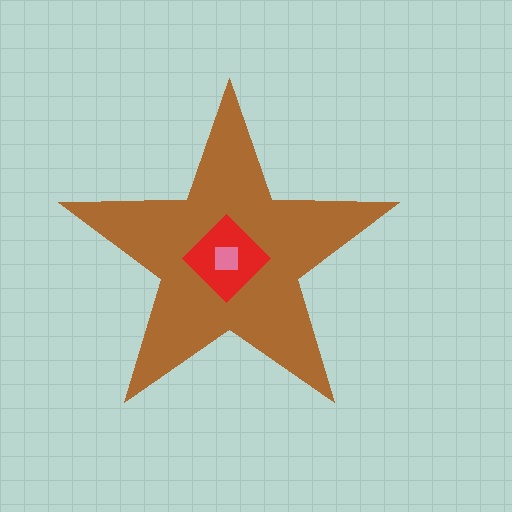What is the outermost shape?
The brown star.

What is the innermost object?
The pink square.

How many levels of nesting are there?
3.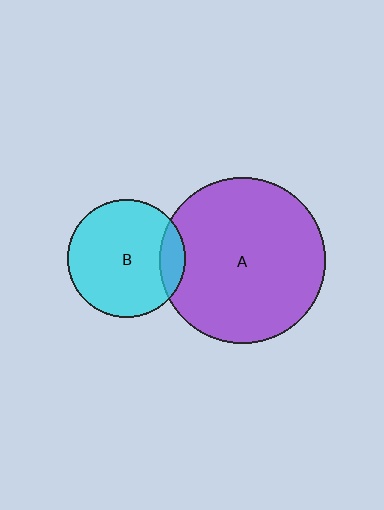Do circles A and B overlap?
Yes.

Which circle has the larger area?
Circle A (purple).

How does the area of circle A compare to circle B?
Approximately 2.0 times.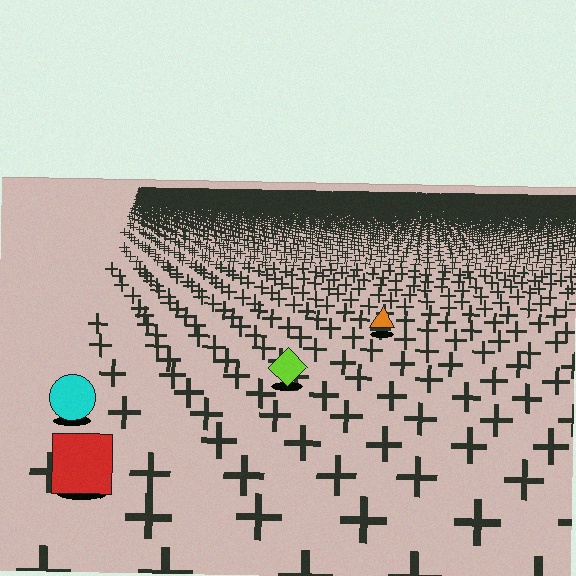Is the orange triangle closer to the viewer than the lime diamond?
No. The lime diamond is closer — you can tell from the texture gradient: the ground texture is coarser near it.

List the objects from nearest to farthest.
From nearest to farthest: the red square, the cyan circle, the lime diamond, the orange triangle.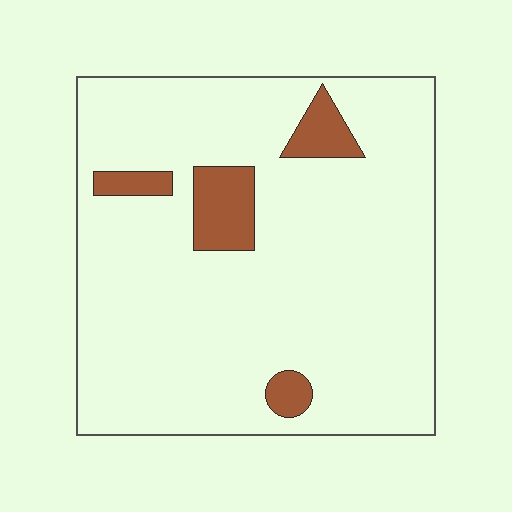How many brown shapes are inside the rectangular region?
4.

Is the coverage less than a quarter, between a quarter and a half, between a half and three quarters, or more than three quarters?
Less than a quarter.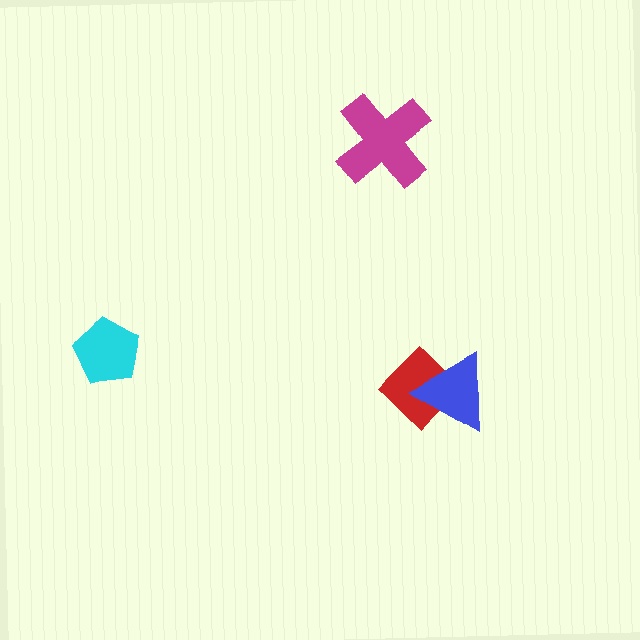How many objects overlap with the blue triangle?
1 object overlaps with the blue triangle.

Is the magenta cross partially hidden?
No, no other shape covers it.